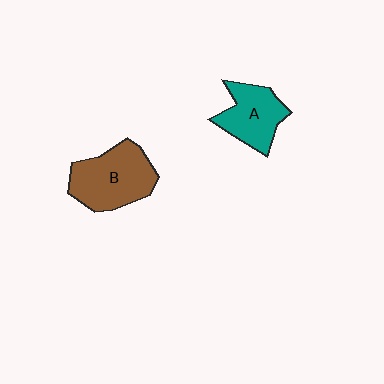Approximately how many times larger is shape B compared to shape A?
Approximately 1.3 times.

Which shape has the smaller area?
Shape A (teal).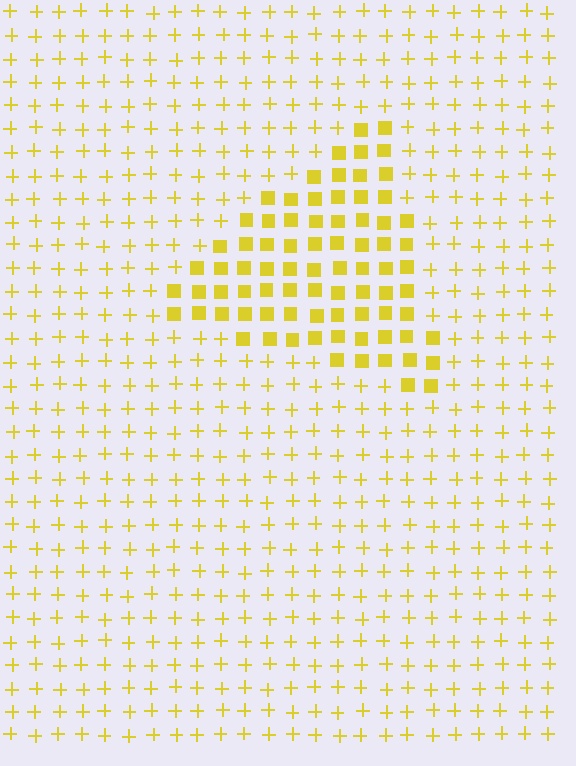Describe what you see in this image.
The image is filled with small yellow elements arranged in a uniform grid. A triangle-shaped region contains squares, while the surrounding area contains plus signs. The boundary is defined purely by the change in element shape.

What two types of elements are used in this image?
The image uses squares inside the triangle region and plus signs outside it.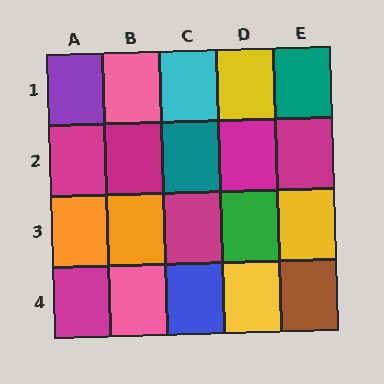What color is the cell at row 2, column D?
Magenta.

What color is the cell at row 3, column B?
Orange.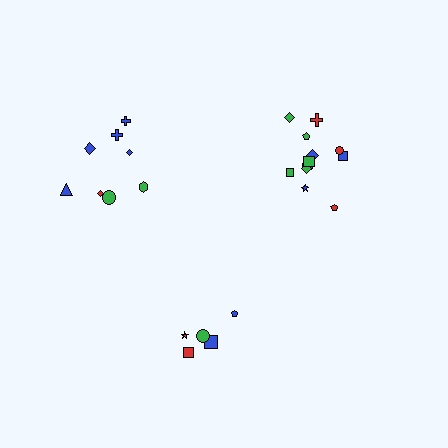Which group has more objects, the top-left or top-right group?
The top-right group.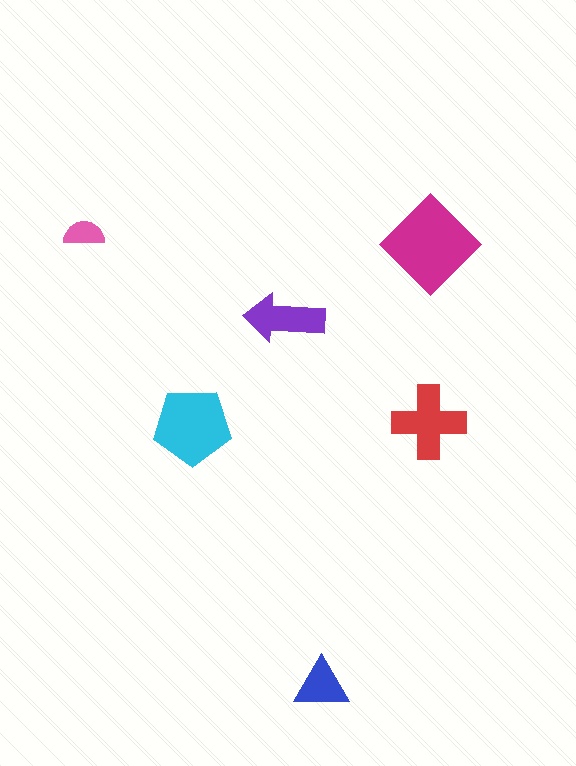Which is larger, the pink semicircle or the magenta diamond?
The magenta diamond.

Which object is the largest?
The magenta diamond.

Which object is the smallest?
The pink semicircle.